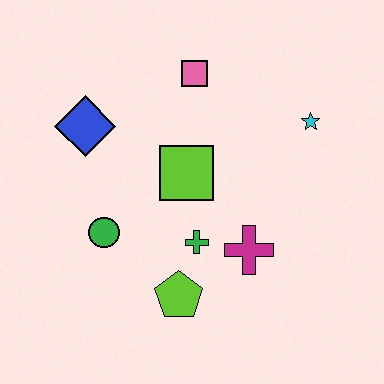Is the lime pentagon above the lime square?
No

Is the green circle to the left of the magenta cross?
Yes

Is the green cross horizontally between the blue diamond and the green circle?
No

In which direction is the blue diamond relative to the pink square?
The blue diamond is to the left of the pink square.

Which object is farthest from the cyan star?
The green circle is farthest from the cyan star.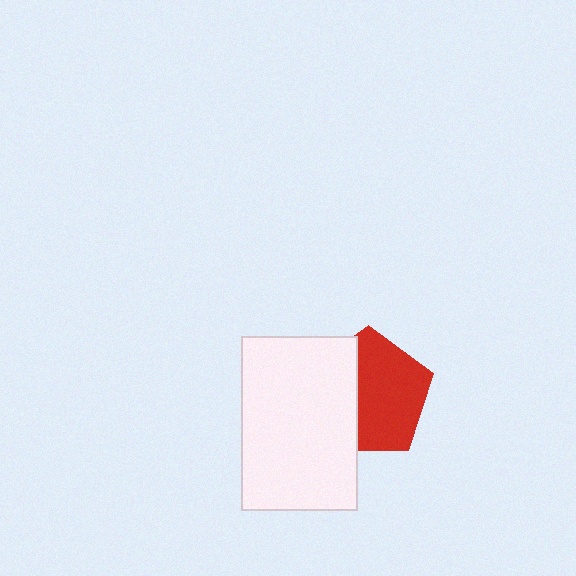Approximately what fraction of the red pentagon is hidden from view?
Roughly 39% of the red pentagon is hidden behind the white rectangle.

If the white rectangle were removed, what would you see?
You would see the complete red pentagon.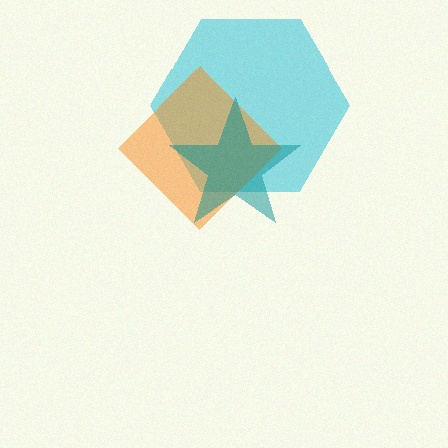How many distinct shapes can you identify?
There are 3 distinct shapes: a cyan hexagon, an orange diamond, a teal star.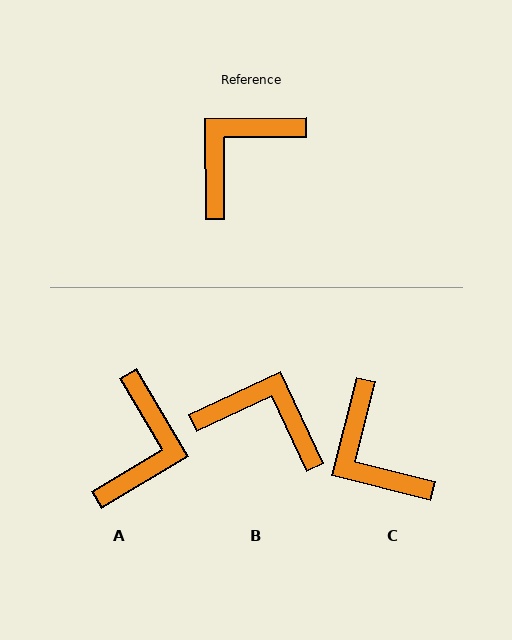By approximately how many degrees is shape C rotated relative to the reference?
Approximately 76 degrees counter-clockwise.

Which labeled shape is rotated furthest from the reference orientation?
A, about 149 degrees away.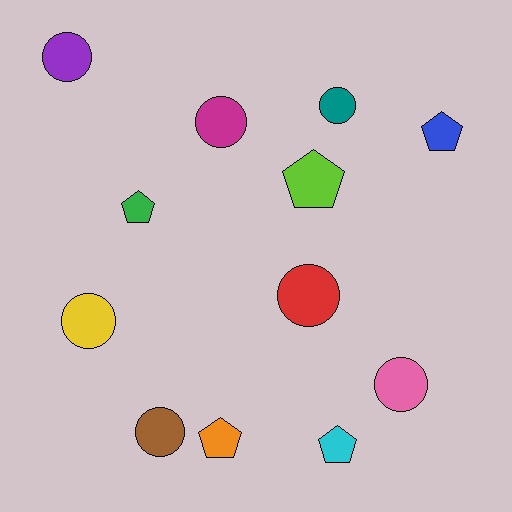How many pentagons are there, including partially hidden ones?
There are 5 pentagons.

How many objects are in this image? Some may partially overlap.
There are 12 objects.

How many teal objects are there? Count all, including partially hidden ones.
There is 1 teal object.